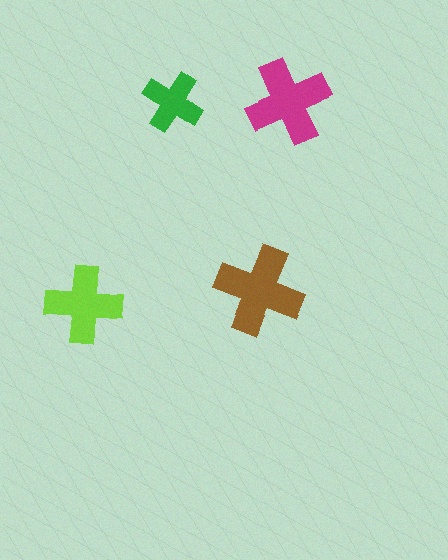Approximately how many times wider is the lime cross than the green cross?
About 1.5 times wider.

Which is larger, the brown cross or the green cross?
The brown one.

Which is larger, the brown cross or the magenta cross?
The brown one.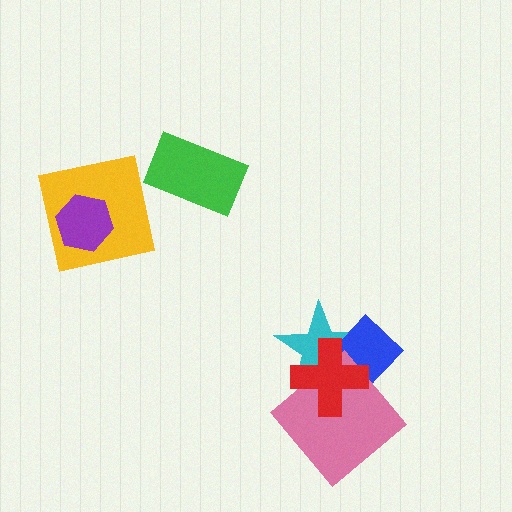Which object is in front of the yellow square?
The purple hexagon is in front of the yellow square.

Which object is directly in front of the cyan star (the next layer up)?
The blue rectangle is directly in front of the cyan star.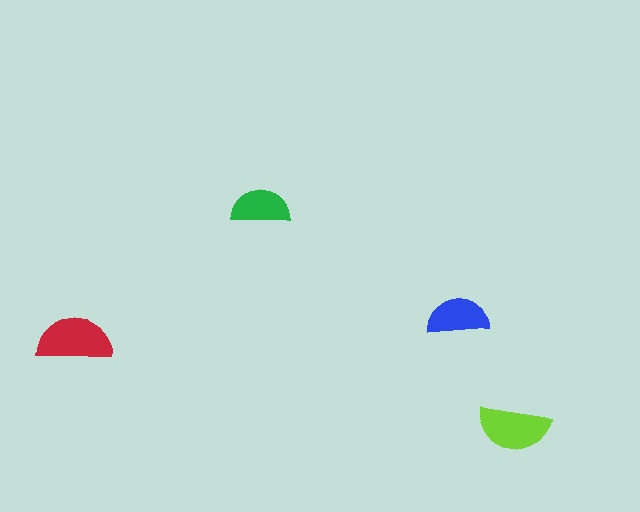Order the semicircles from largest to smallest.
the red one, the lime one, the blue one, the green one.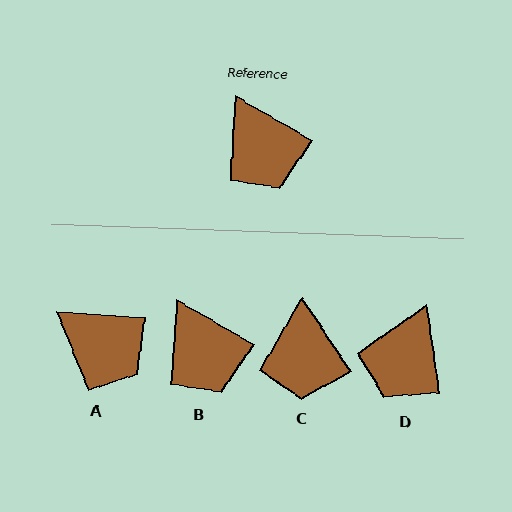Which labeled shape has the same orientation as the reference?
B.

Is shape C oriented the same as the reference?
No, it is off by about 27 degrees.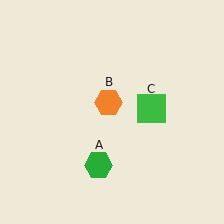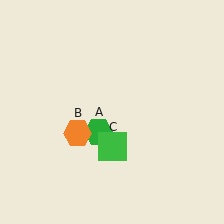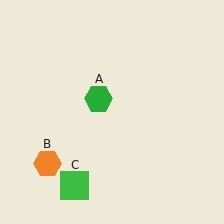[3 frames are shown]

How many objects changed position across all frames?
3 objects changed position: green hexagon (object A), orange hexagon (object B), green square (object C).